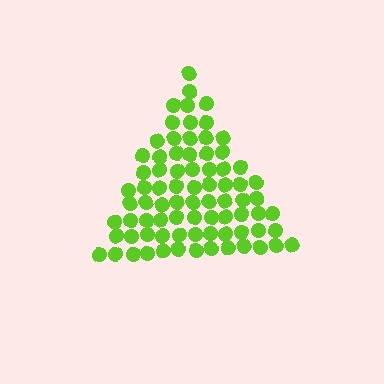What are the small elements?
The small elements are circles.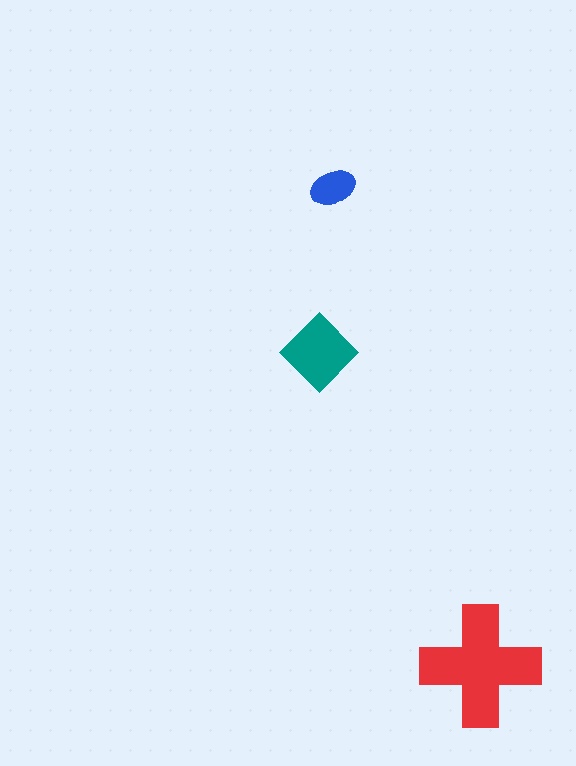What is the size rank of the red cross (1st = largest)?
1st.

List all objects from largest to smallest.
The red cross, the teal diamond, the blue ellipse.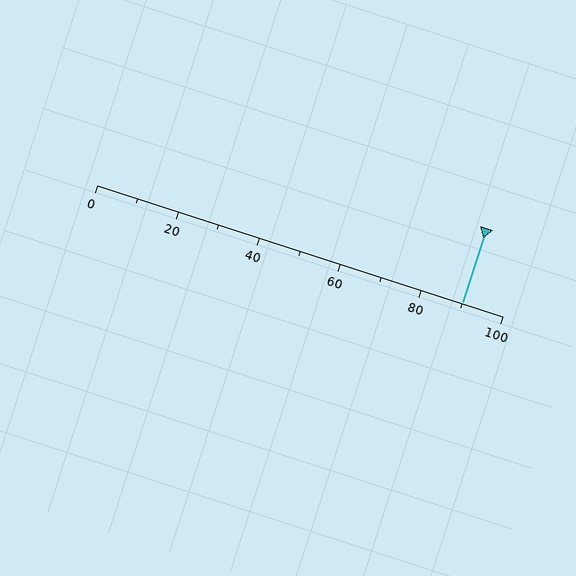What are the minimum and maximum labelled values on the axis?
The axis runs from 0 to 100.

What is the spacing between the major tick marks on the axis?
The major ticks are spaced 20 apart.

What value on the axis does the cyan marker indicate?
The marker indicates approximately 90.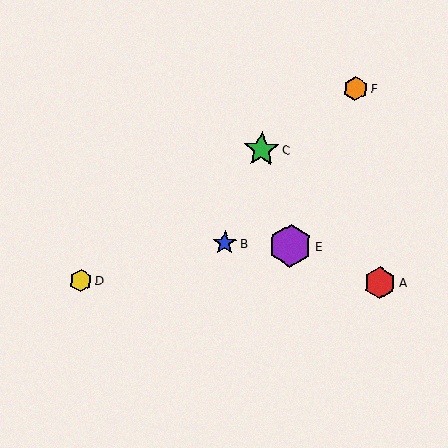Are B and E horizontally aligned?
Yes, both are at y≈243.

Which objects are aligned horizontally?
Objects B, E are aligned horizontally.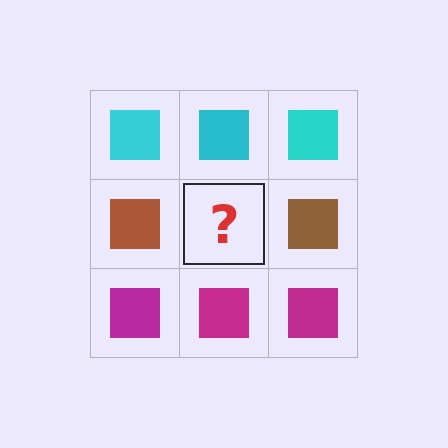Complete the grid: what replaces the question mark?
The question mark should be replaced with a brown square.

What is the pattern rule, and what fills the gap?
The rule is that each row has a consistent color. The gap should be filled with a brown square.